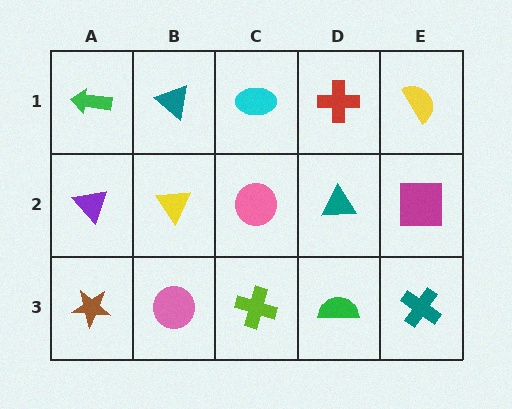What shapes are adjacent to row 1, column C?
A pink circle (row 2, column C), a teal triangle (row 1, column B), a red cross (row 1, column D).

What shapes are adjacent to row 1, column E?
A magenta square (row 2, column E), a red cross (row 1, column D).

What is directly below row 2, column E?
A teal cross.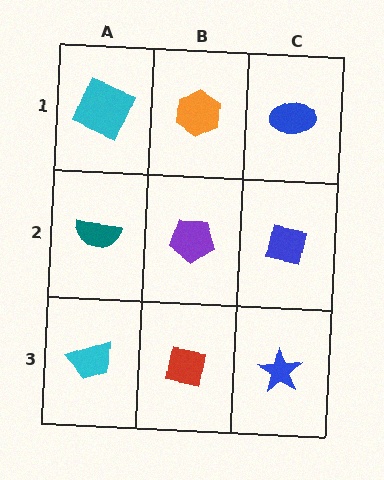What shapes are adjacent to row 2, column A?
A cyan square (row 1, column A), a cyan trapezoid (row 3, column A), a purple pentagon (row 2, column B).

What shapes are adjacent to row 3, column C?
A blue square (row 2, column C), a red square (row 3, column B).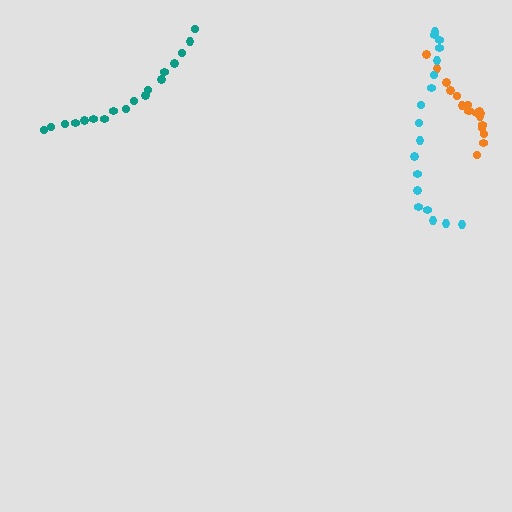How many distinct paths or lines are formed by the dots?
There are 3 distinct paths.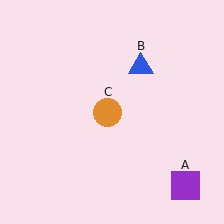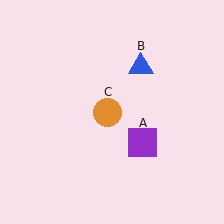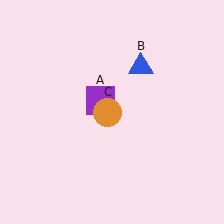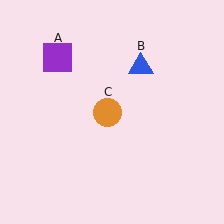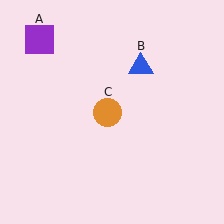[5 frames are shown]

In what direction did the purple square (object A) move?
The purple square (object A) moved up and to the left.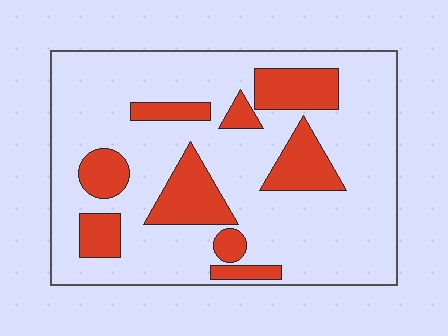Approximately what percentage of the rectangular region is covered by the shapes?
Approximately 25%.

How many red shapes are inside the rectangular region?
9.